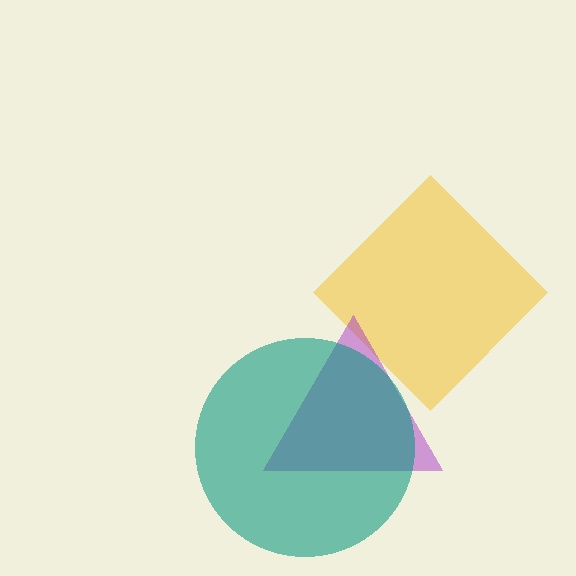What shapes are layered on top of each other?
The layered shapes are: a yellow diamond, a purple triangle, a teal circle.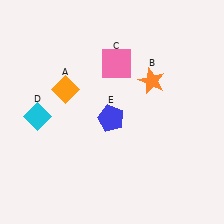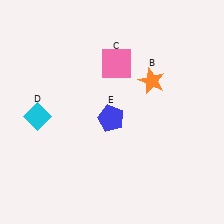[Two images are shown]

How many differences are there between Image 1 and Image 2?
There is 1 difference between the two images.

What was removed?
The orange diamond (A) was removed in Image 2.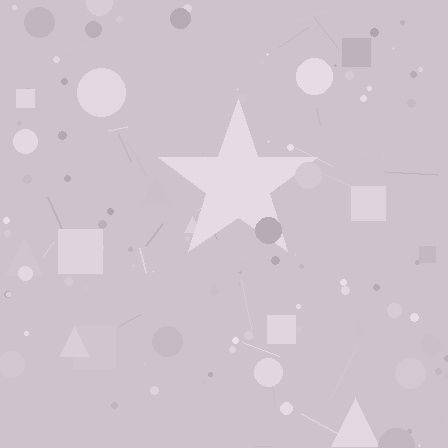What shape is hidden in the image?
A star is hidden in the image.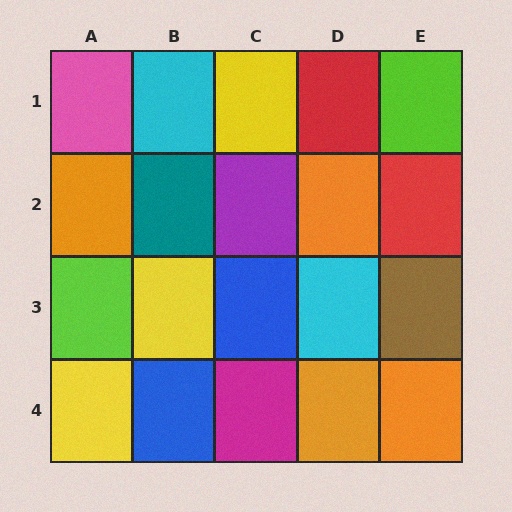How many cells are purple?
1 cell is purple.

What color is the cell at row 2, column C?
Purple.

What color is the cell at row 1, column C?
Yellow.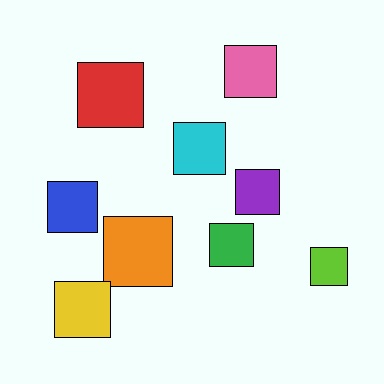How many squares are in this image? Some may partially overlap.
There are 9 squares.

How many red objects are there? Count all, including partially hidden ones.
There is 1 red object.